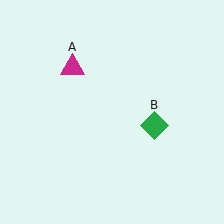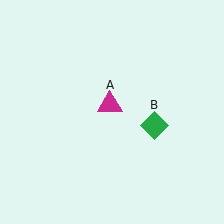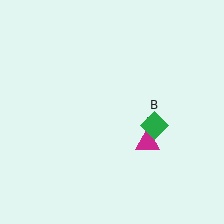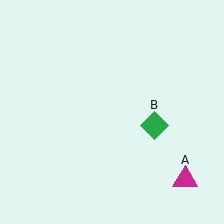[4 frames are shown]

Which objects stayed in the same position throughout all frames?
Green diamond (object B) remained stationary.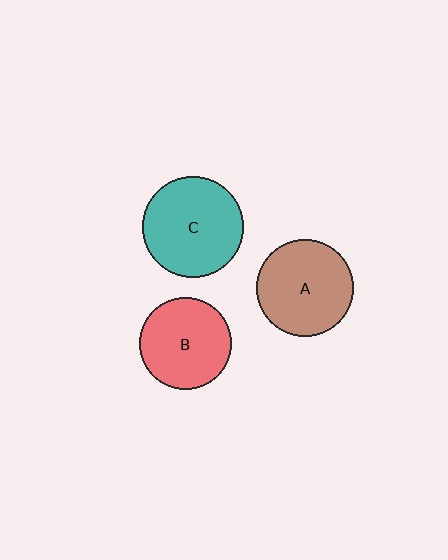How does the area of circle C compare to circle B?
Approximately 1.2 times.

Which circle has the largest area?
Circle C (teal).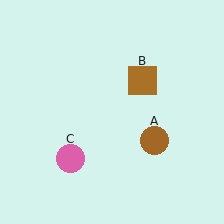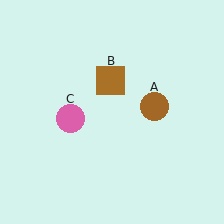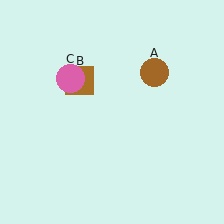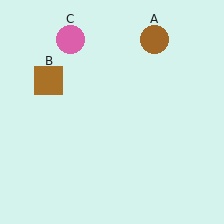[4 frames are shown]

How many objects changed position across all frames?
3 objects changed position: brown circle (object A), brown square (object B), pink circle (object C).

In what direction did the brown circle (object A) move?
The brown circle (object A) moved up.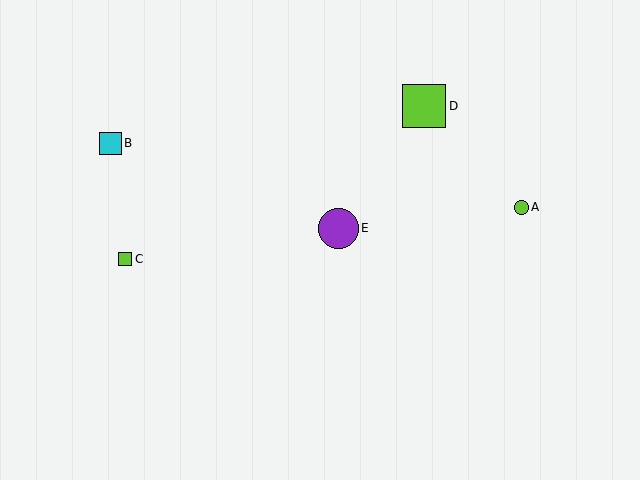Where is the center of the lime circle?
The center of the lime circle is at (521, 207).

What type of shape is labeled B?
Shape B is a cyan square.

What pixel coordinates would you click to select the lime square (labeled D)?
Click at (424, 106) to select the lime square D.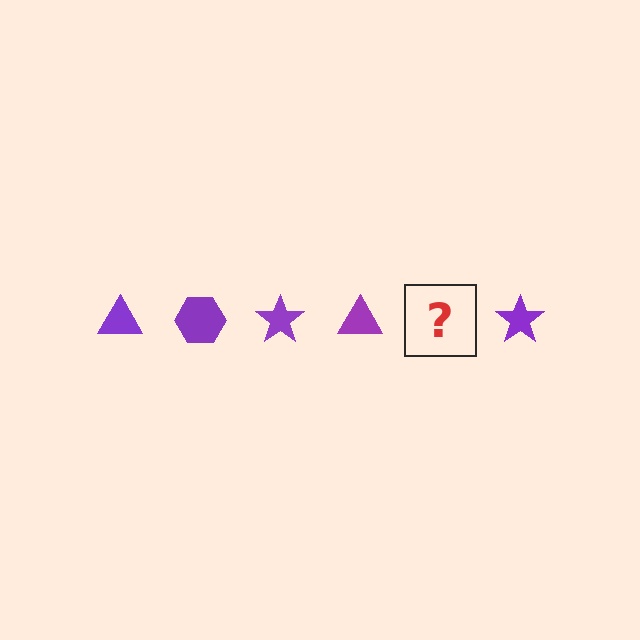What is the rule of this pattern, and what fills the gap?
The rule is that the pattern cycles through triangle, hexagon, star shapes in purple. The gap should be filled with a purple hexagon.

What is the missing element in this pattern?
The missing element is a purple hexagon.